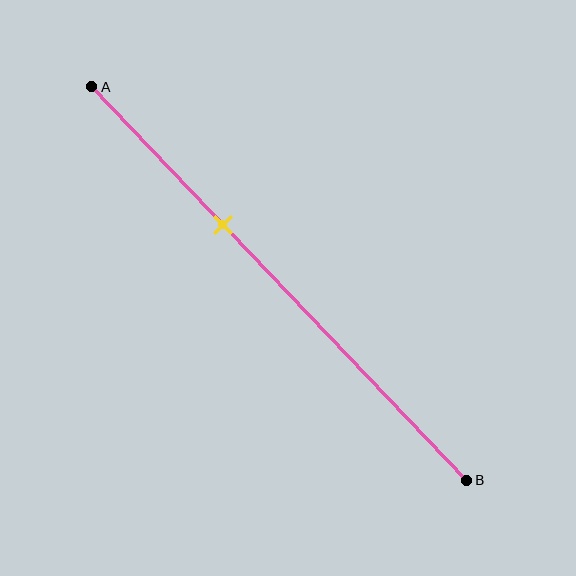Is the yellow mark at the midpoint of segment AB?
No, the mark is at about 35% from A, not at the 50% midpoint.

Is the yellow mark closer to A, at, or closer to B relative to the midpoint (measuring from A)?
The yellow mark is closer to point A than the midpoint of segment AB.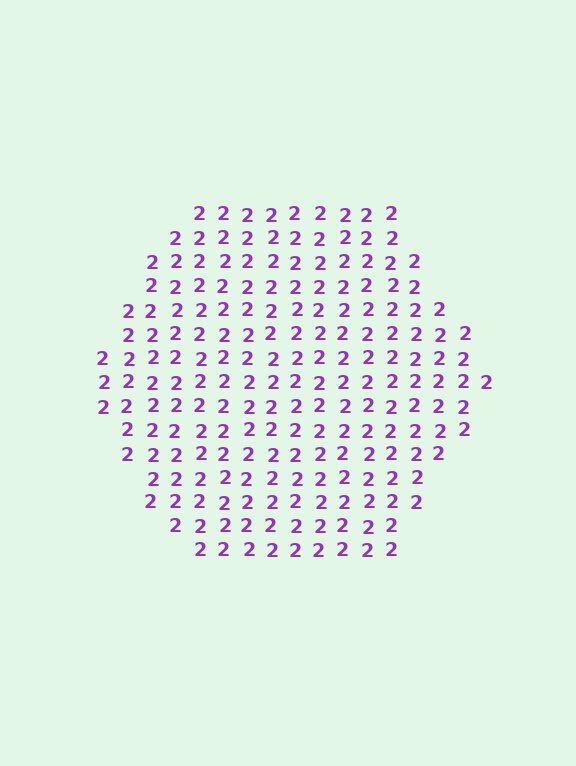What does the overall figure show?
The overall figure shows a hexagon.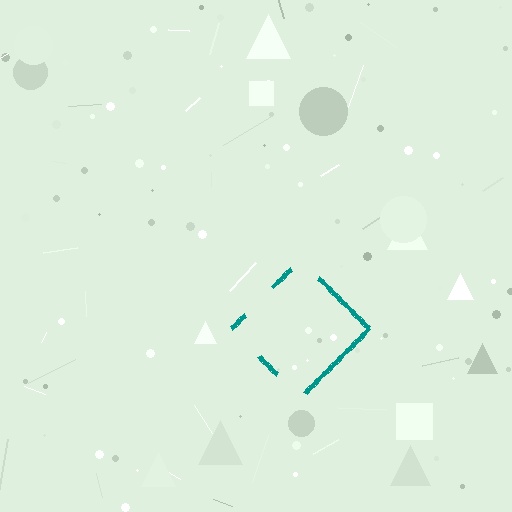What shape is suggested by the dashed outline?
The dashed outline suggests a diamond.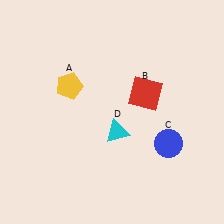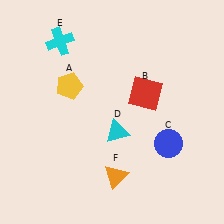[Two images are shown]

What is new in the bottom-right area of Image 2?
An orange triangle (F) was added in the bottom-right area of Image 2.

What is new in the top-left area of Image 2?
A cyan cross (E) was added in the top-left area of Image 2.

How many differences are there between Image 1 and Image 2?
There are 2 differences between the two images.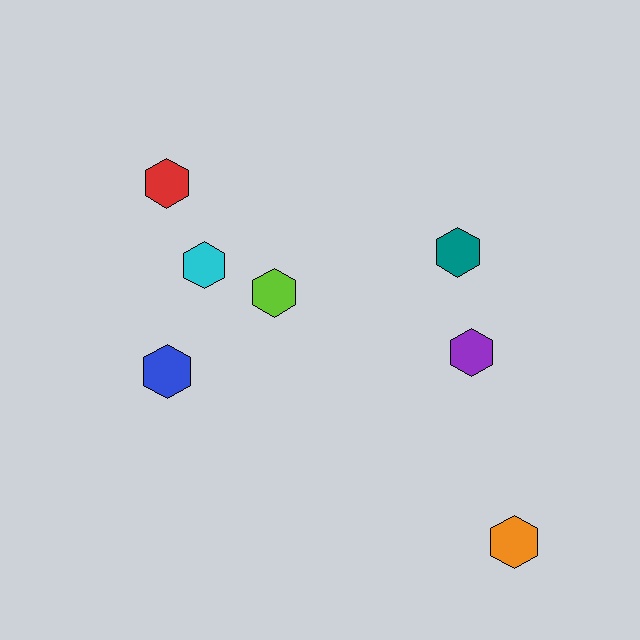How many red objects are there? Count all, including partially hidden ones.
There is 1 red object.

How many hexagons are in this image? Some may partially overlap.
There are 7 hexagons.